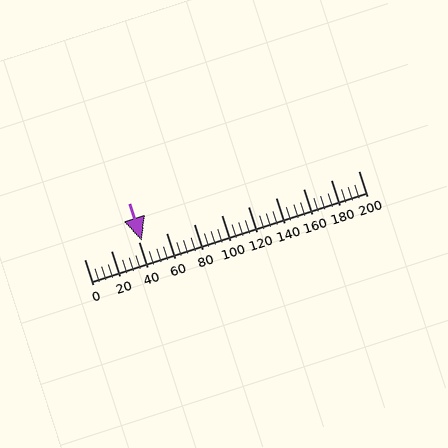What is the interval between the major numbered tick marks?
The major tick marks are spaced 20 units apart.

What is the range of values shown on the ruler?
The ruler shows values from 0 to 200.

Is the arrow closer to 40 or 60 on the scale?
The arrow is closer to 40.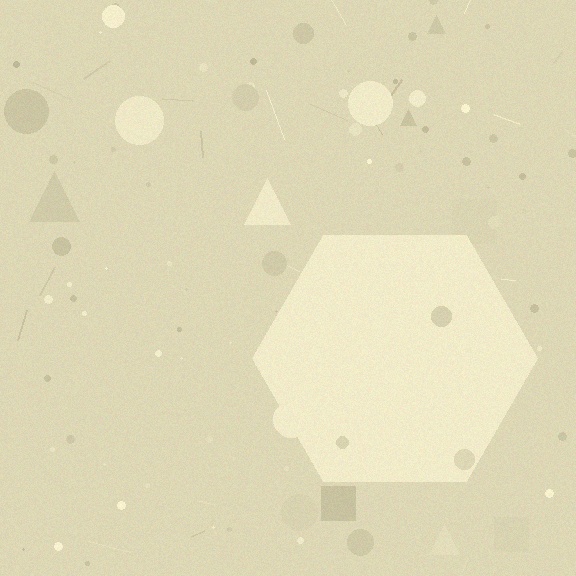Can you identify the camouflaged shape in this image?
The camouflaged shape is a hexagon.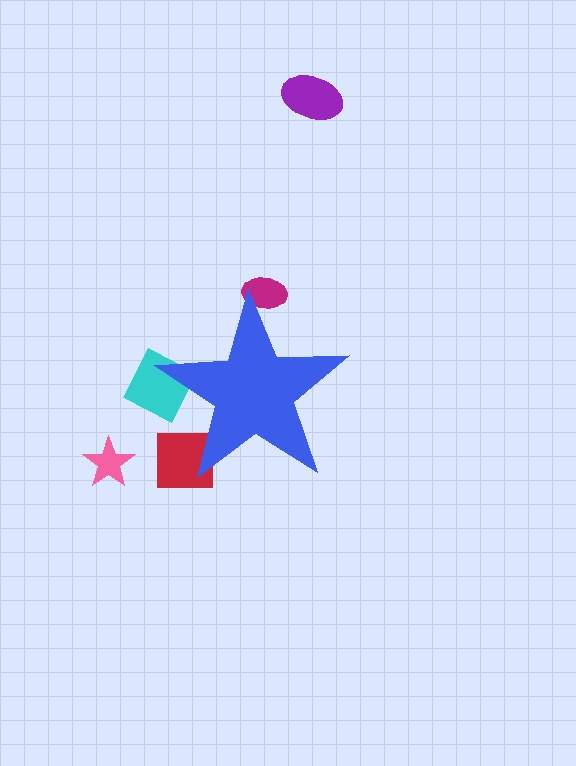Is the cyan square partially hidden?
Yes, the cyan square is partially hidden behind the blue star.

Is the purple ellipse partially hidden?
No, the purple ellipse is fully visible.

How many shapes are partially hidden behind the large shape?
3 shapes are partially hidden.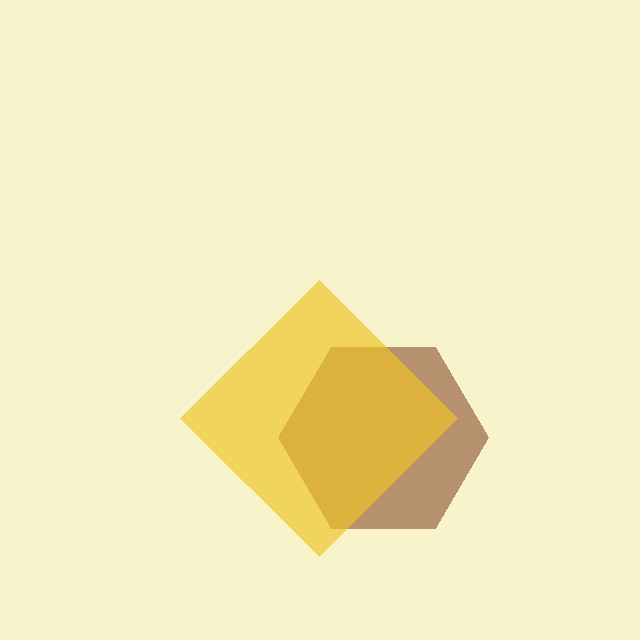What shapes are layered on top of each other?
The layered shapes are: a brown hexagon, a yellow diamond.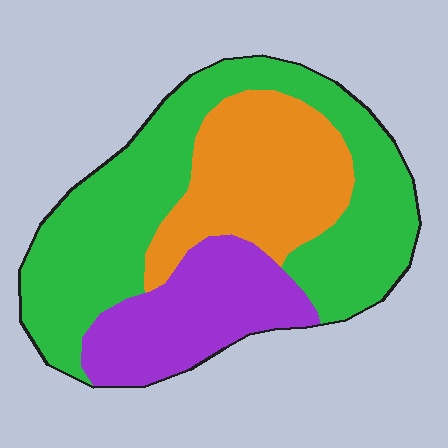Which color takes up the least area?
Purple, at roughly 20%.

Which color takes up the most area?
Green, at roughly 50%.